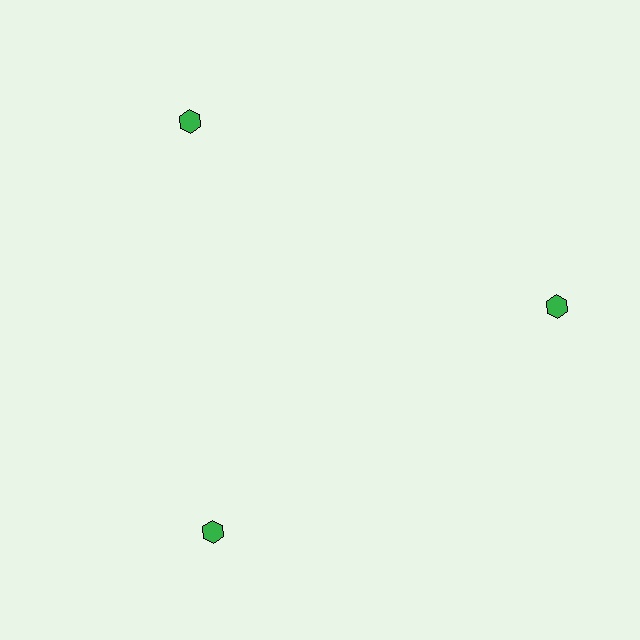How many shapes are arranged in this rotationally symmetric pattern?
There are 3 shapes, arranged in 3 groups of 1.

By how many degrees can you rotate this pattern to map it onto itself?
The pattern maps onto itself every 120 degrees of rotation.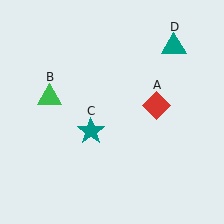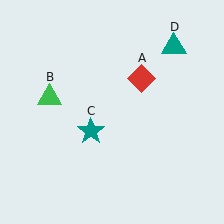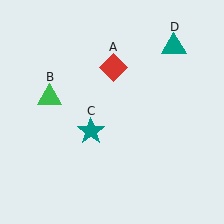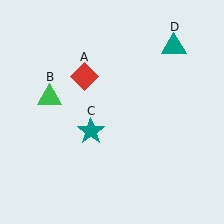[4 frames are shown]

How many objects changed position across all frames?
1 object changed position: red diamond (object A).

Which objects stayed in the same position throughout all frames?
Green triangle (object B) and teal star (object C) and teal triangle (object D) remained stationary.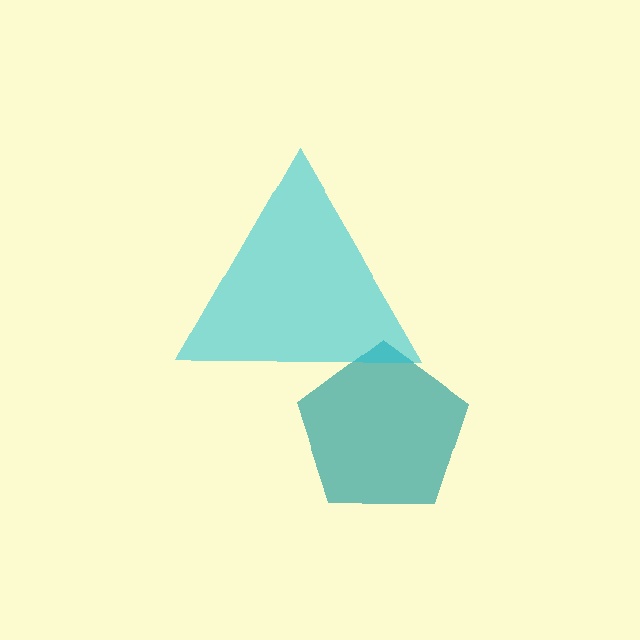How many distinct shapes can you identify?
There are 2 distinct shapes: a teal pentagon, a cyan triangle.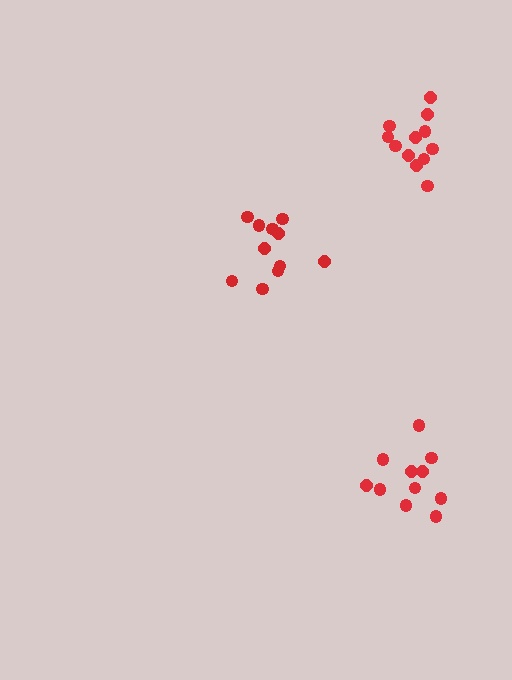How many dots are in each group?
Group 1: 11 dots, Group 2: 12 dots, Group 3: 11 dots (34 total).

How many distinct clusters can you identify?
There are 3 distinct clusters.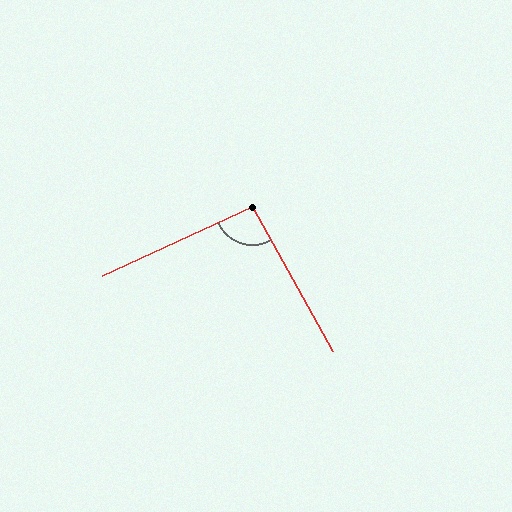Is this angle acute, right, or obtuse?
It is approximately a right angle.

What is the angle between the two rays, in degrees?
Approximately 94 degrees.